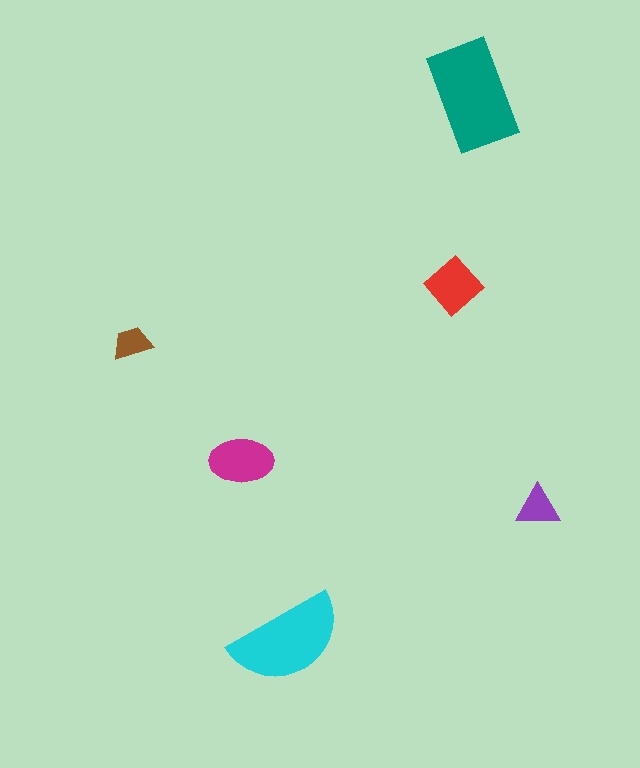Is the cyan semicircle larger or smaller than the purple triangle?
Larger.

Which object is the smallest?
The brown trapezoid.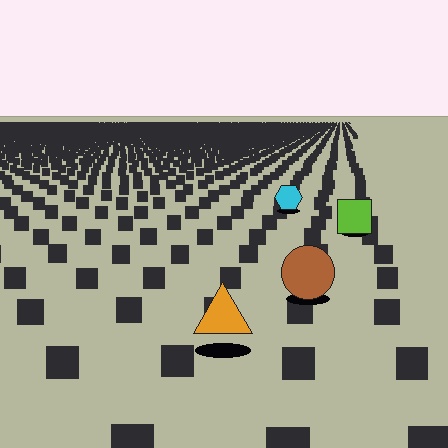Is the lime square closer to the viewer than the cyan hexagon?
Yes. The lime square is closer — you can tell from the texture gradient: the ground texture is coarser near it.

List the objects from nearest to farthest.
From nearest to farthest: the orange triangle, the brown circle, the lime square, the cyan hexagon.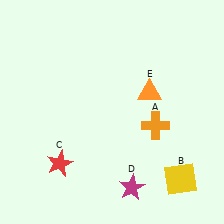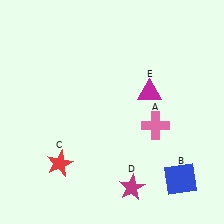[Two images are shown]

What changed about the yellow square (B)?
In Image 1, B is yellow. In Image 2, it changed to blue.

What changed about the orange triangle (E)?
In Image 1, E is orange. In Image 2, it changed to magenta.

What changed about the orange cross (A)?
In Image 1, A is orange. In Image 2, it changed to pink.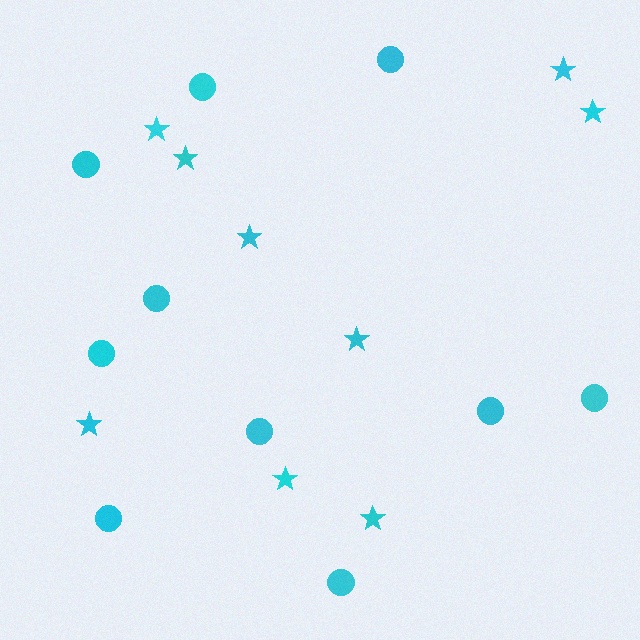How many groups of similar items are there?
There are 2 groups: one group of circles (10) and one group of stars (9).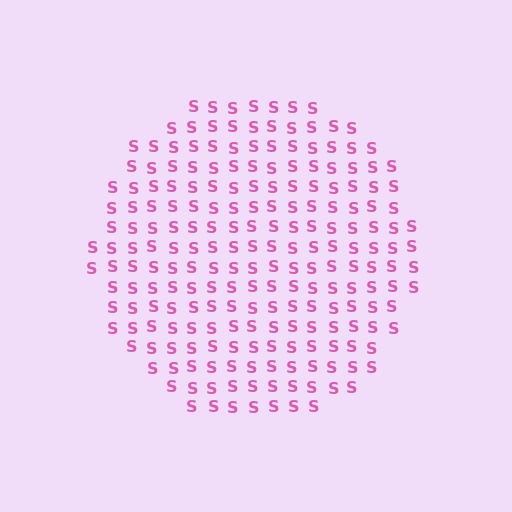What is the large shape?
The large shape is a circle.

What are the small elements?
The small elements are letter S's.